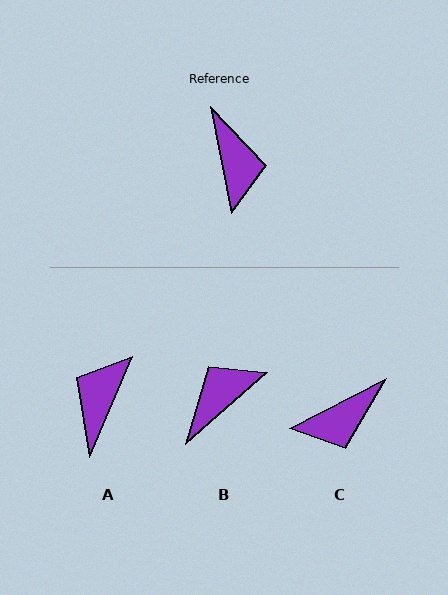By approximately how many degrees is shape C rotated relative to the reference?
Approximately 74 degrees clockwise.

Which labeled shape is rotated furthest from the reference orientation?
A, about 146 degrees away.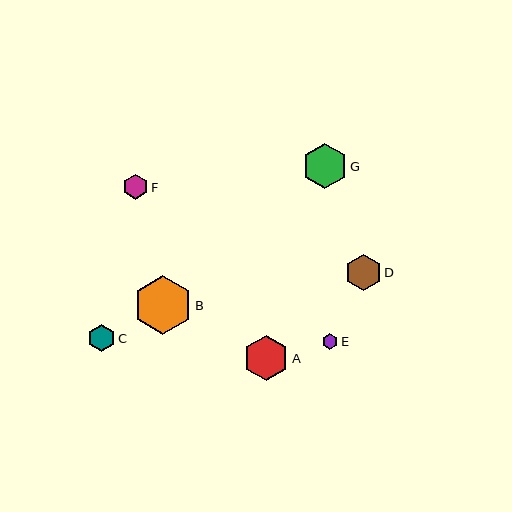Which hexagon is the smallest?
Hexagon E is the smallest with a size of approximately 15 pixels.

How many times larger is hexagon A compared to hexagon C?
Hexagon A is approximately 1.7 times the size of hexagon C.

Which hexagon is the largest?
Hexagon B is the largest with a size of approximately 58 pixels.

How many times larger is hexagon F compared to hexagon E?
Hexagon F is approximately 1.6 times the size of hexagon E.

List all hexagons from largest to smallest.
From largest to smallest: B, A, G, D, C, F, E.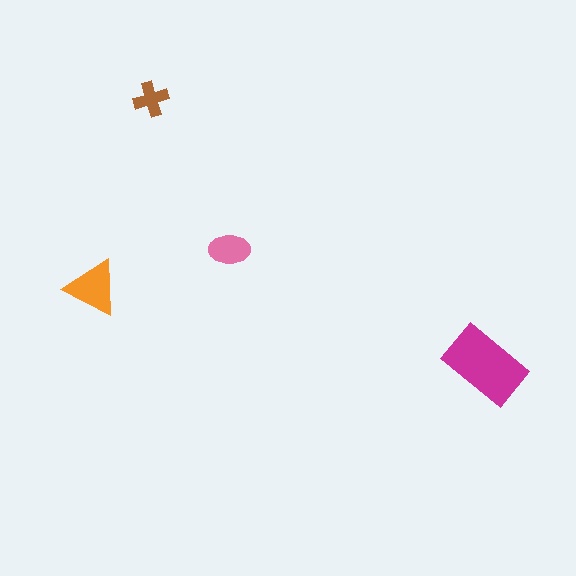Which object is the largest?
The magenta rectangle.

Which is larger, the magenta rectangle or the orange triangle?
The magenta rectangle.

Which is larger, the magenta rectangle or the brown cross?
The magenta rectangle.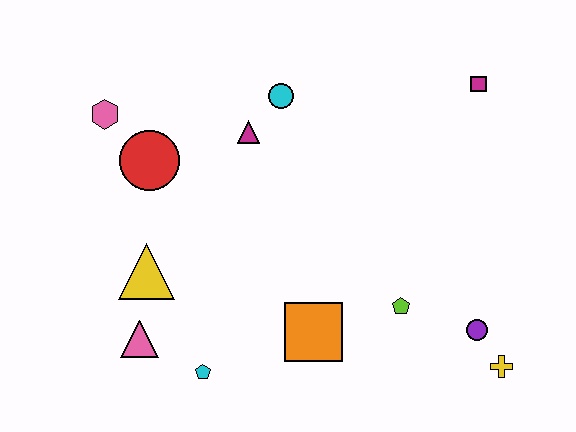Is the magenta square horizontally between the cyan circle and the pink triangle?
No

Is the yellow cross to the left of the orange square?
No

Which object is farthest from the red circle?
The yellow cross is farthest from the red circle.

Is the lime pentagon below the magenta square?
Yes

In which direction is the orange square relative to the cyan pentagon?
The orange square is to the right of the cyan pentagon.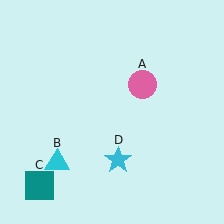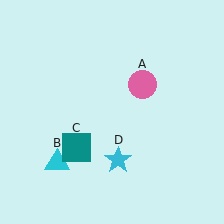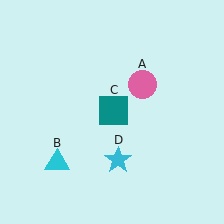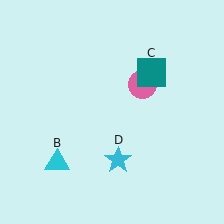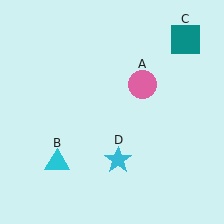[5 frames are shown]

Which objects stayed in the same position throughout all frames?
Pink circle (object A) and cyan triangle (object B) and cyan star (object D) remained stationary.